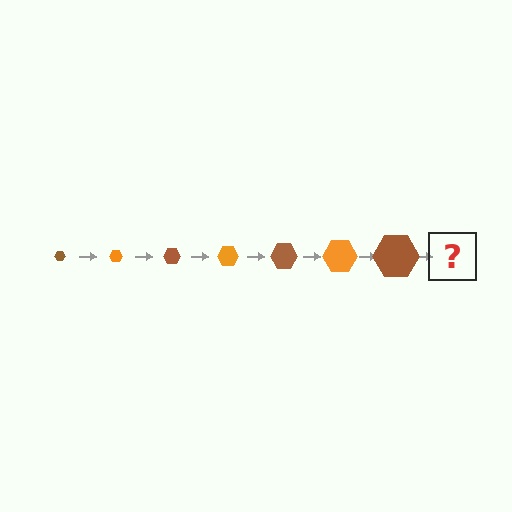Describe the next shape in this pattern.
It should be an orange hexagon, larger than the previous one.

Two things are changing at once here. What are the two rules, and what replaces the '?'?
The two rules are that the hexagon grows larger each step and the color cycles through brown and orange. The '?' should be an orange hexagon, larger than the previous one.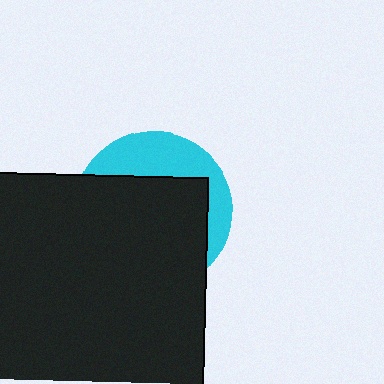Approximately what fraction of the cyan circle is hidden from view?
Roughly 68% of the cyan circle is hidden behind the black square.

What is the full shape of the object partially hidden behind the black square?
The partially hidden object is a cyan circle.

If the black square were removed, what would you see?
You would see the complete cyan circle.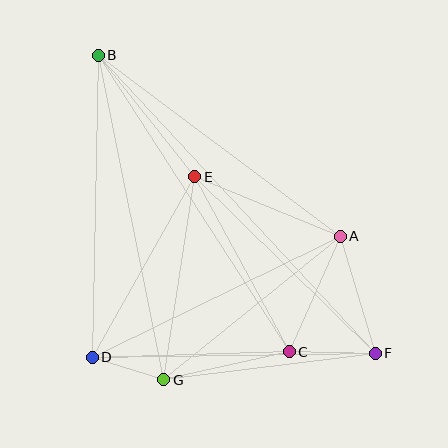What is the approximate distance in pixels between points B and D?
The distance between B and D is approximately 302 pixels.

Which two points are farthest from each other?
Points B and F are farthest from each other.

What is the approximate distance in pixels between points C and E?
The distance between C and E is approximately 199 pixels.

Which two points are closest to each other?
Points D and G are closest to each other.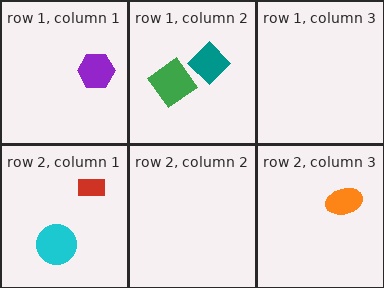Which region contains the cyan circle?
The row 2, column 1 region.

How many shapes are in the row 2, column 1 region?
2.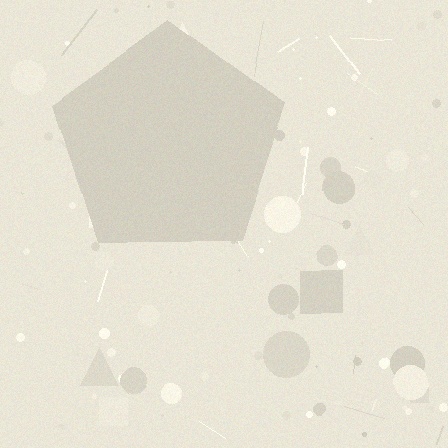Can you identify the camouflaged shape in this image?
The camouflaged shape is a pentagon.